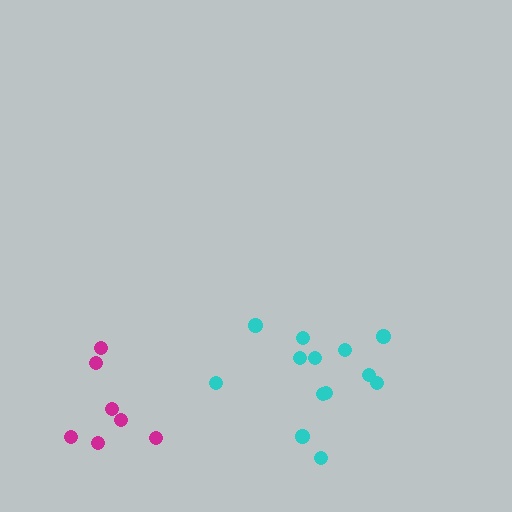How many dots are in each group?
Group 1: 13 dots, Group 2: 7 dots (20 total).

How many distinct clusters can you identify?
There are 2 distinct clusters.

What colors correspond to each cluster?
The clusters are colored: cyan, magenta.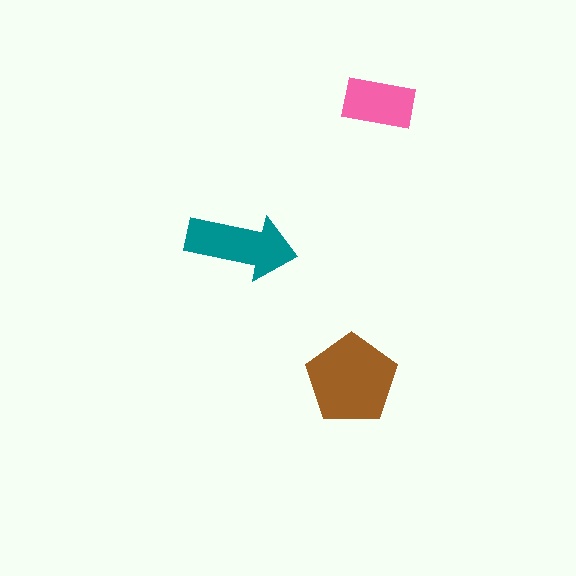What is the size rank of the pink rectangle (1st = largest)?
3rd.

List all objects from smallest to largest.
The pink rectangle, the teal arrow, the brown pentagon.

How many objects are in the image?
There are 3 objects in the image.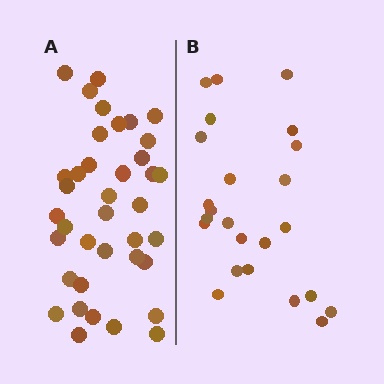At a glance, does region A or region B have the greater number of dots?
Region A (the left region) has more dots.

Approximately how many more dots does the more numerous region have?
Region A has approximately 15 more dots than region B.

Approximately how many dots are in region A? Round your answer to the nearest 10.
About 40 dots. (The exact count is 38, which rounds to 40.)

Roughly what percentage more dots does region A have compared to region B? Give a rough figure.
About 60% more.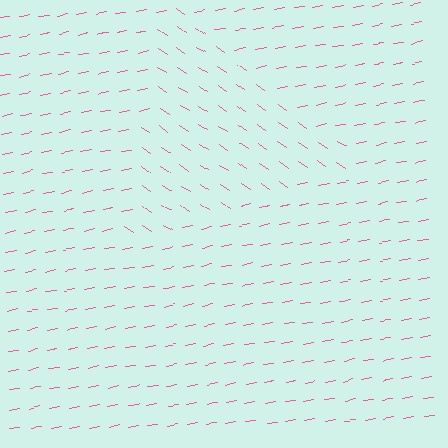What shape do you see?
I see a triangle.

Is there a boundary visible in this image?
Yes, there is a texture boundary formed by a change in line orientation.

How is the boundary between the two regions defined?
The boundary is defined purely by a change in line orientation (approximately 45 degrees difference). All lines are the same color and thickness.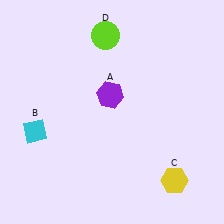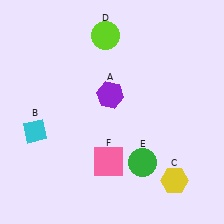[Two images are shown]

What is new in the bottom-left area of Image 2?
A pink square (F) was added in the bottom-left area of Image 2.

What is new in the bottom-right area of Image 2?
A green circle (E) was added in the bottom-right area of Image 2.